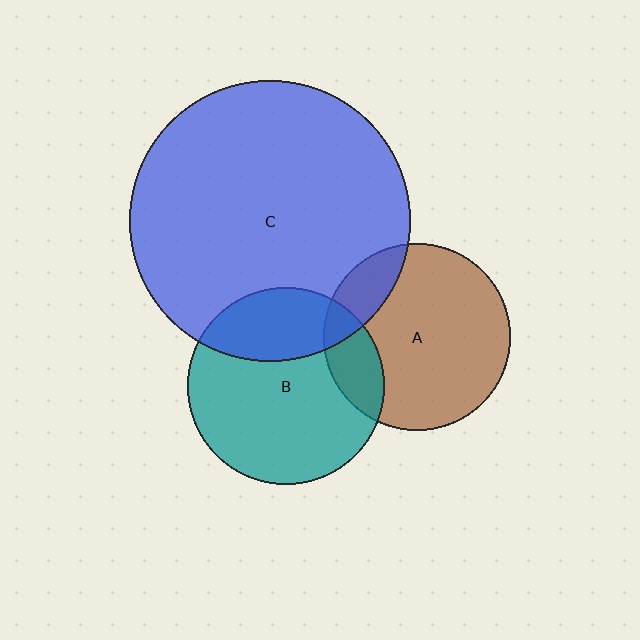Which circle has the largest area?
Circle C (blue).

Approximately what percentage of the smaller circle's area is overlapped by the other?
Approximately 15%.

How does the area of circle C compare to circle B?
Approximately 2.0 times.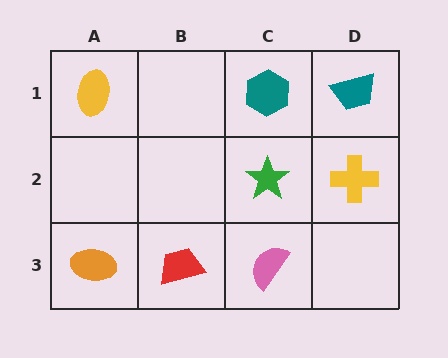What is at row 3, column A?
An orange ellipse.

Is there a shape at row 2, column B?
No, that cell is empty.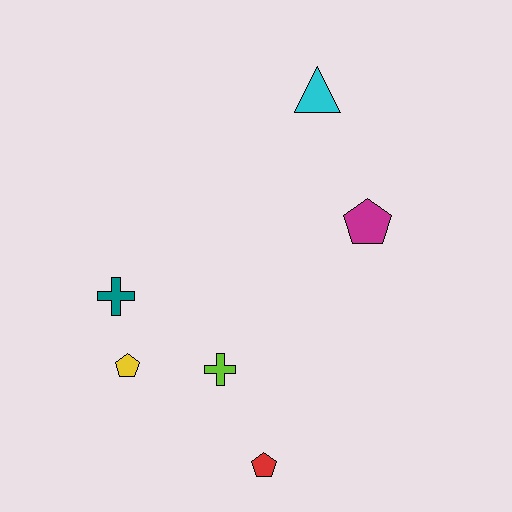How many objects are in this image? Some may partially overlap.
There are 6 objects.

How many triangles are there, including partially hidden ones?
There is 1 triangle.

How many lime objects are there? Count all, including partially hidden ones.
There is 1 lime object.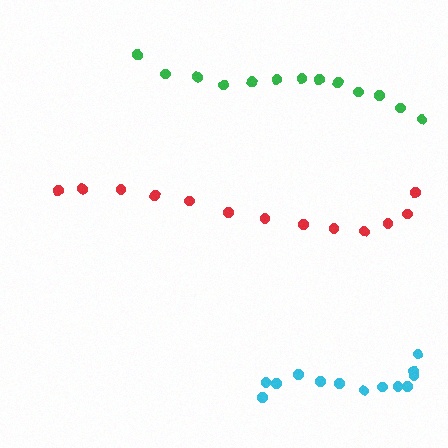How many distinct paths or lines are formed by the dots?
There are 3 distinct paths.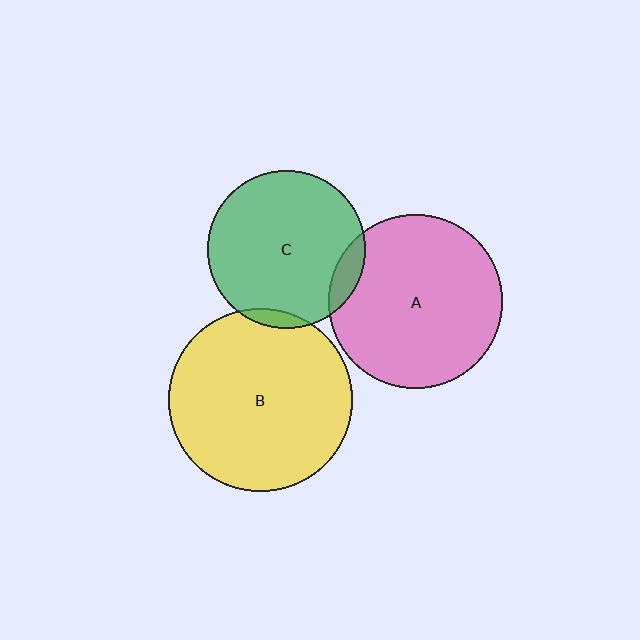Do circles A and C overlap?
Yes.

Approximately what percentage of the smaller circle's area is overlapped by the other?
Approximately 10%.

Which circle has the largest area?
Circle B (yellow).